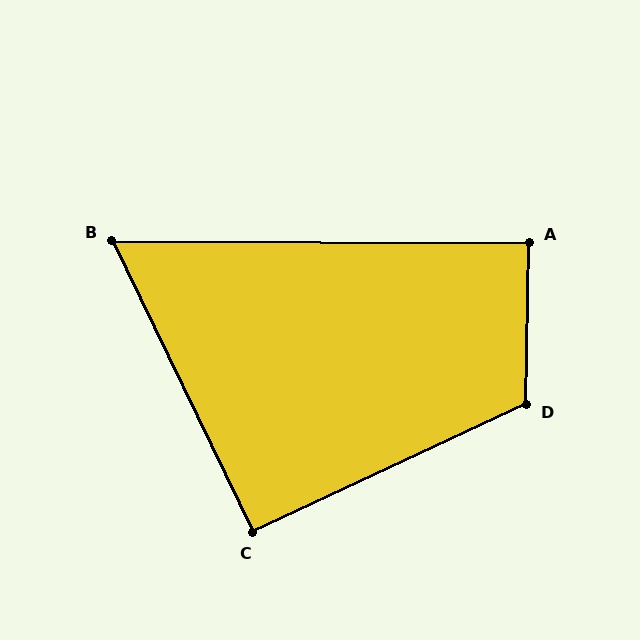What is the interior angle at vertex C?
Approximately 91 degrees (approximately right).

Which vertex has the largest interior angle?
D, at approximately 116 degrees.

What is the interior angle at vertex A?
Approximately 89 degrees (approximately right).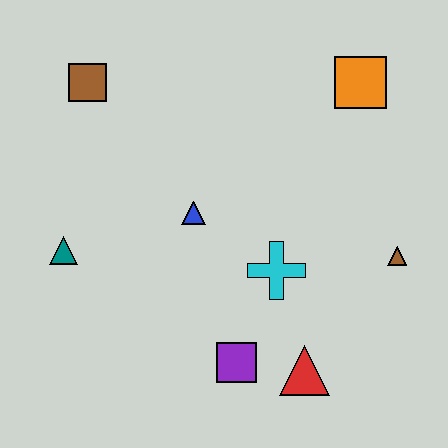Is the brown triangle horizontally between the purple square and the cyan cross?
No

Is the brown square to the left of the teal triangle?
No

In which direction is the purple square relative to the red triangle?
The purple square is to the left of the red triangle.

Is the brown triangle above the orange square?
No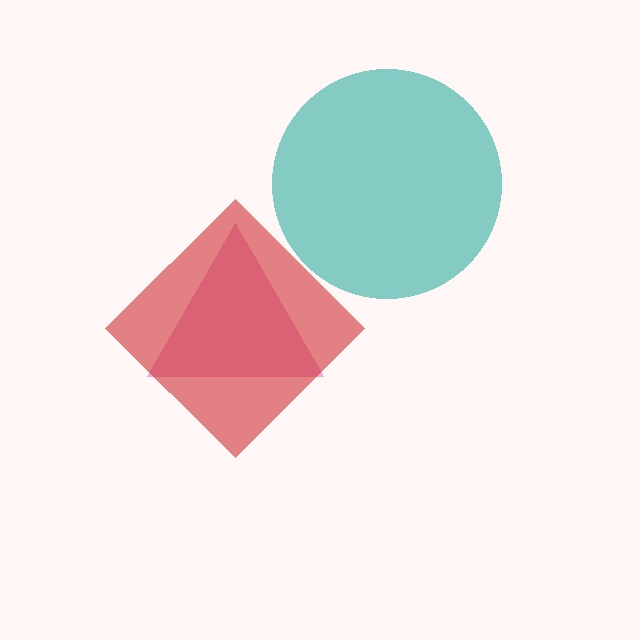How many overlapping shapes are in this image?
There are 3 overlapping shapes in the image.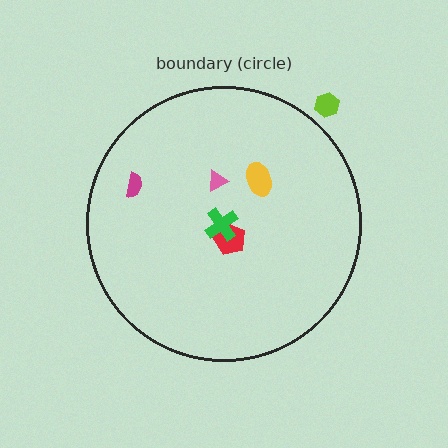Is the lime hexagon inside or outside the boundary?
Outside.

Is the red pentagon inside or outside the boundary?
Inside.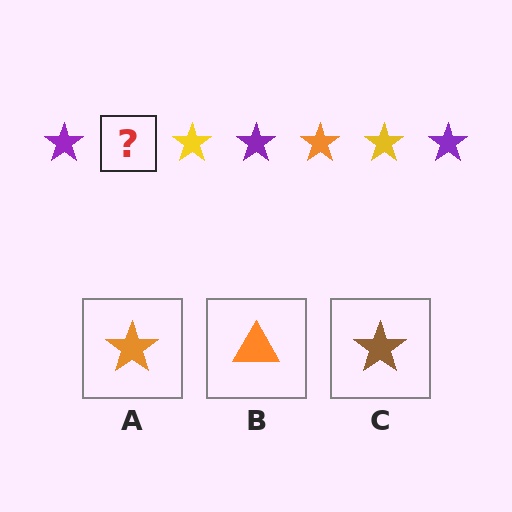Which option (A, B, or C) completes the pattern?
A.